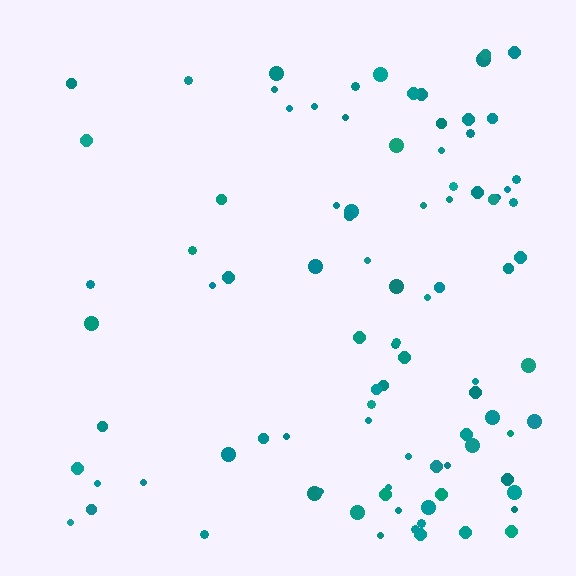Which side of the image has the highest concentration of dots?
The right.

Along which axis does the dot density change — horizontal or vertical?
Horizontal.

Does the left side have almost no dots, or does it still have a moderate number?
Still a moderate number, just noticeably fewer than the right.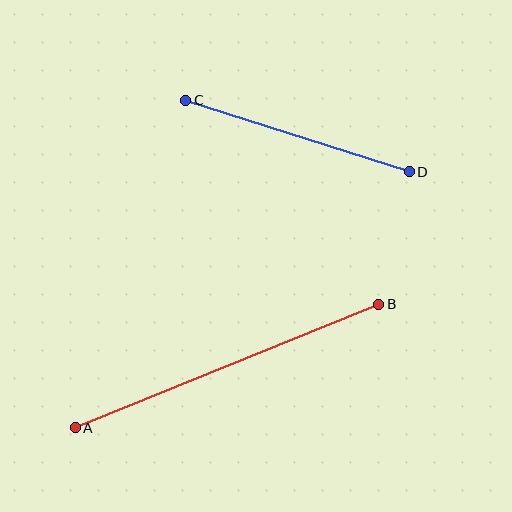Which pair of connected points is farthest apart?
Points A and B are farthest apart.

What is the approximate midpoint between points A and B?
The midpoint is at approximately (227, 366) pixels.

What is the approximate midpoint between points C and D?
The midpoint is at approximately (298, 136) pixels.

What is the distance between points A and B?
The distance is approximately 328 pixels.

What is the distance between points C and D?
The distance is approximately 234 pixels.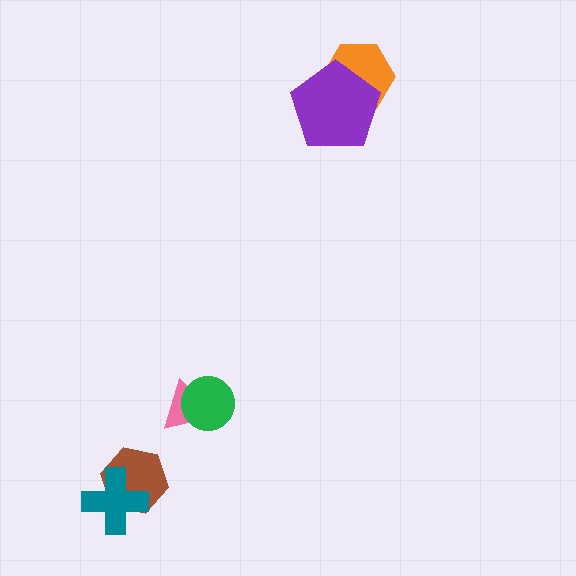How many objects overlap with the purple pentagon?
1 object overlaps with the purple pentagon.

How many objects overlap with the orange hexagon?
1 object overlaps with the orange hexagon.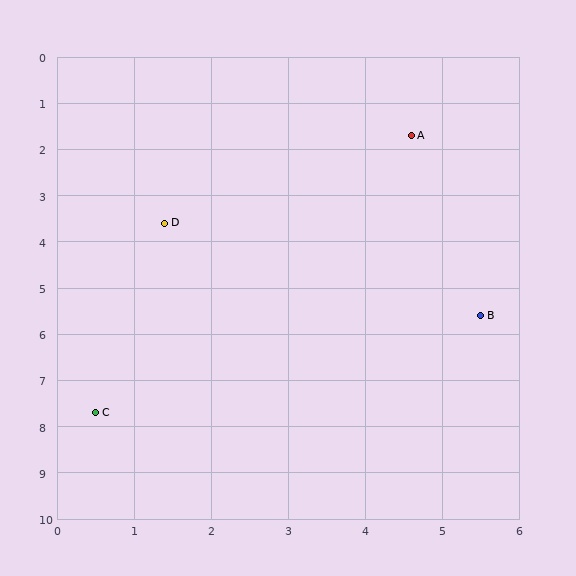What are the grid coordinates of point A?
Point A is at approximately (4.6, 1.7).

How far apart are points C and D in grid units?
Points C and D are about 4.2 grid units apart.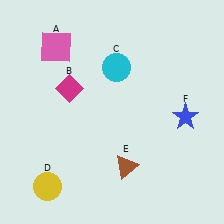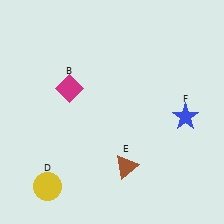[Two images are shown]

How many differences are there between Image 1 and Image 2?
There are 2 differences between the two images.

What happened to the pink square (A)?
The pink square (A) was removed in Image 2. It was in the top-left area of Image 1.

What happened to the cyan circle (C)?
The cyan circle (C) was removed in Image 2. It was in the top-right area of Image 1.